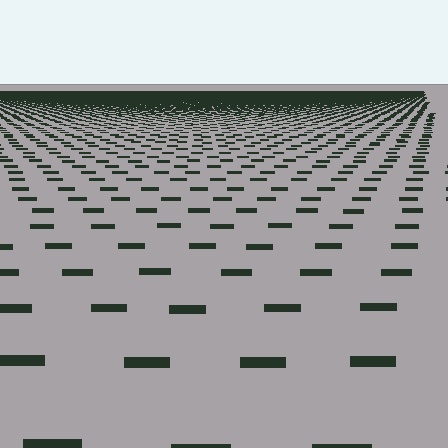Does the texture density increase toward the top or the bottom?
Density increases toward the top.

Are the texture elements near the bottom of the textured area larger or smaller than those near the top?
Larger. Near the bottom, elements are closer to the viewer and appear at a bigger on-screen size.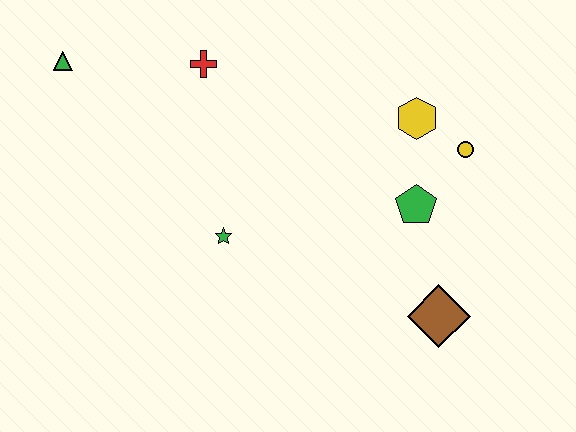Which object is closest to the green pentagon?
The yellow circle is closest to the green pentagon.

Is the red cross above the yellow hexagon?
Yes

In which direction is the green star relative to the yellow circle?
The green star is to the left of the yellow circle.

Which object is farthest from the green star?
The yellow circle is farthest from the green star.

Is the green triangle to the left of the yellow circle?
Yes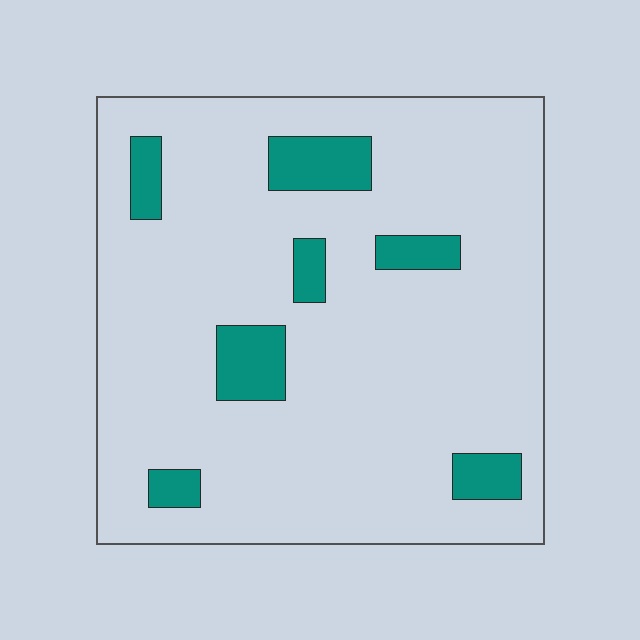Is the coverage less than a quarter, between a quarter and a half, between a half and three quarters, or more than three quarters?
Less than a quarter.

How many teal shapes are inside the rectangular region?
7.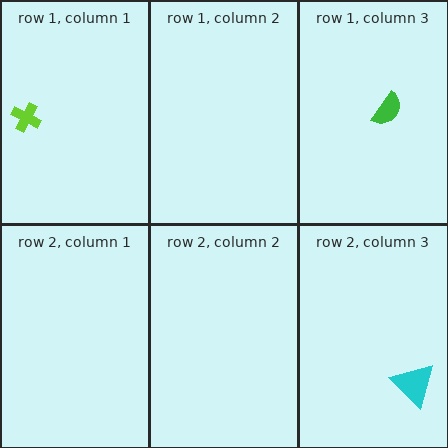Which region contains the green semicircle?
The row 1, column 3 region.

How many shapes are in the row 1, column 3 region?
1.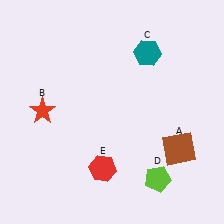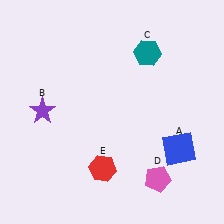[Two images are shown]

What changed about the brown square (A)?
In Image 1, A is brown. In Image 2, it changed to blue.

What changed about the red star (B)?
In Image 1, B is red. In Image 2, it changed to purple.